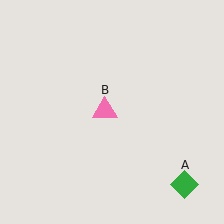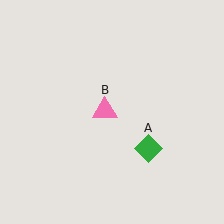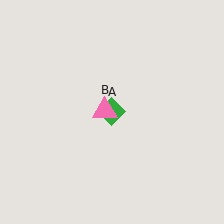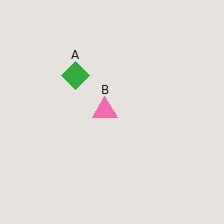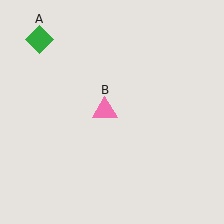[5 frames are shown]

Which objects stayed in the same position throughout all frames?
Pink triangle (object B) remained stationary.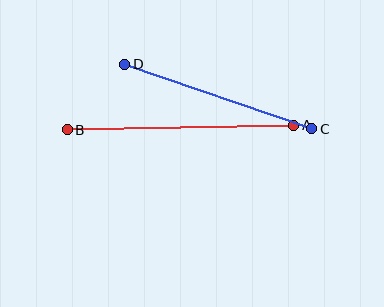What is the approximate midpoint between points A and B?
The midpoint is at approximately (180, 128) pixels.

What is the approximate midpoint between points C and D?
The midpoint is at approximately (218, 96) pixels.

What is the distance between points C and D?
The distance is approximately 198 pixels.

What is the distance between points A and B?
The distance is approximately 227 pixels.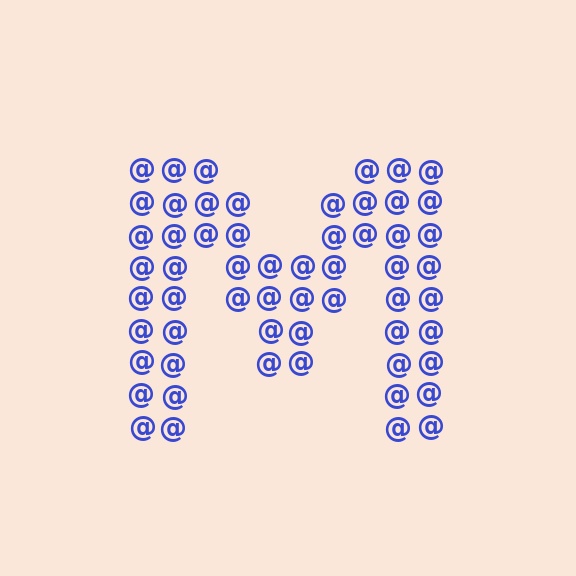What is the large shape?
The large shape is the letter M.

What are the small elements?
The small elements are at signs.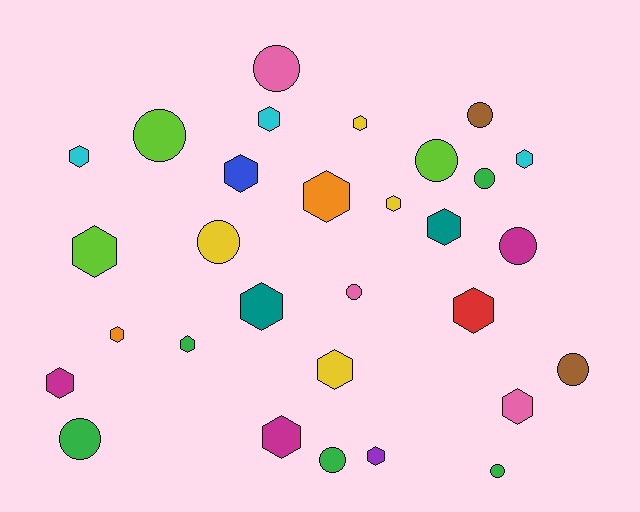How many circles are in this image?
There are 12 circles.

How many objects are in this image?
There are 30 objects.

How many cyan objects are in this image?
There are 3 cyan objects.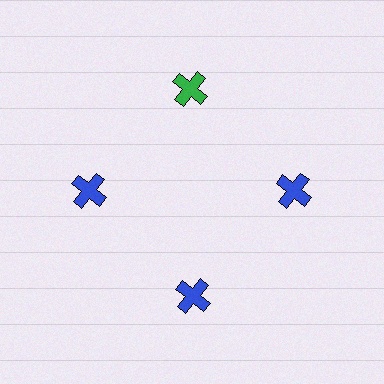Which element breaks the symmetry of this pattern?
The green cross at roughly the 12 o'clock position breaks the symmetry. All other shapes are blue crosses.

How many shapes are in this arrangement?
There are 4 shapes arranged in a ring pattern.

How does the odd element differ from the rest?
It has a different color: green instead of blue.